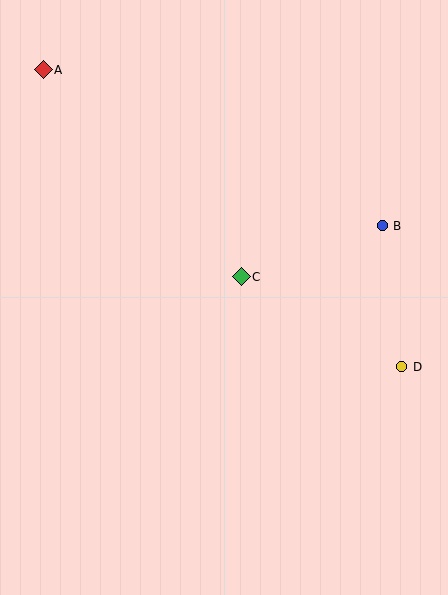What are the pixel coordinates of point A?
Point A is at (43, 70).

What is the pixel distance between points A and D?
The distance between A and D is 465 pixels.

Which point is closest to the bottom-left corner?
Point C is closest to the bottom-left corner.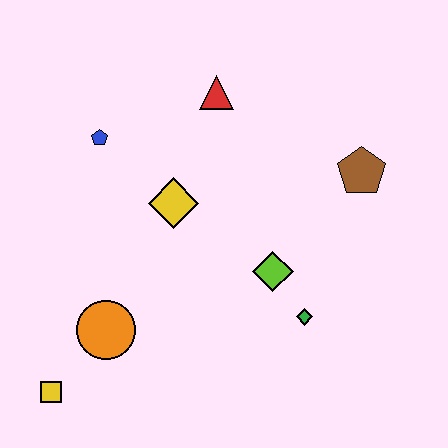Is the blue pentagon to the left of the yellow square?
No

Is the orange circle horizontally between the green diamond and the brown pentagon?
No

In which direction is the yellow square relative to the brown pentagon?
The yellow square is to the left of the brown pentagon.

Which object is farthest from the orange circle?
The brown pentagon is farthest from the orange circle.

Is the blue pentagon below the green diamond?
No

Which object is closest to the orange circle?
The yellow square is closest to the orange circle.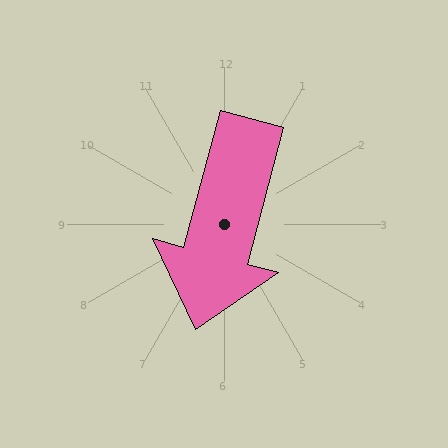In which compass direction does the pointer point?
South.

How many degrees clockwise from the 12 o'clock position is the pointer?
Approximately 195 degrees.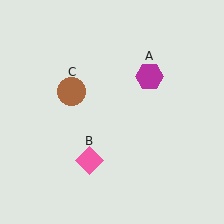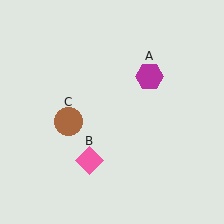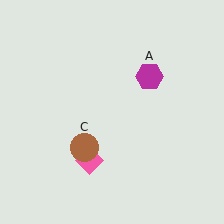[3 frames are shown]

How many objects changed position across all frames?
1 object changed position: brown circle (object C).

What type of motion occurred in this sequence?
The brown circle (object C) rotated counterclockwise around the center of the scene.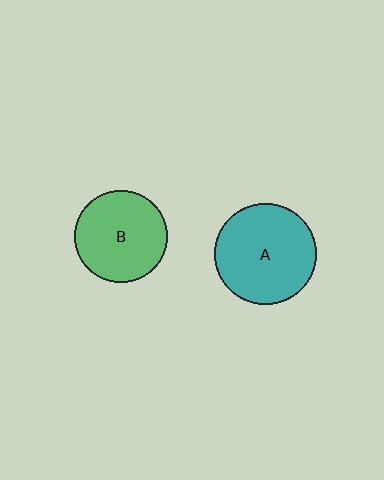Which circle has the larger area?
Circle A (teal).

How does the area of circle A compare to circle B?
Approximately 1.2 times.